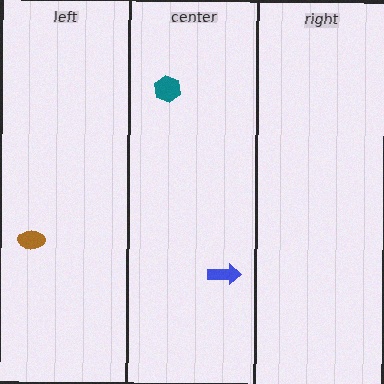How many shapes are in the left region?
1.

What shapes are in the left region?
The brown ellipse.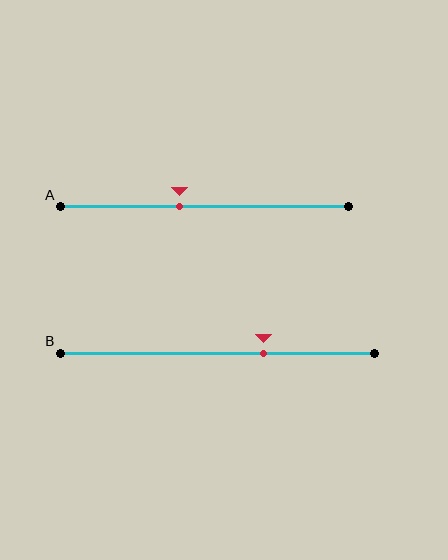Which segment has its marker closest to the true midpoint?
Segment A has its marker closest to the true midpoint.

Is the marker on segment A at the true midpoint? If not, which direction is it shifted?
No, the marker on segment A is shifted to the left by about 9% of the segment length.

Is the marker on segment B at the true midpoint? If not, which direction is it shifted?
No, the marker on segment B is shifted to the right by about 15% of the segment length.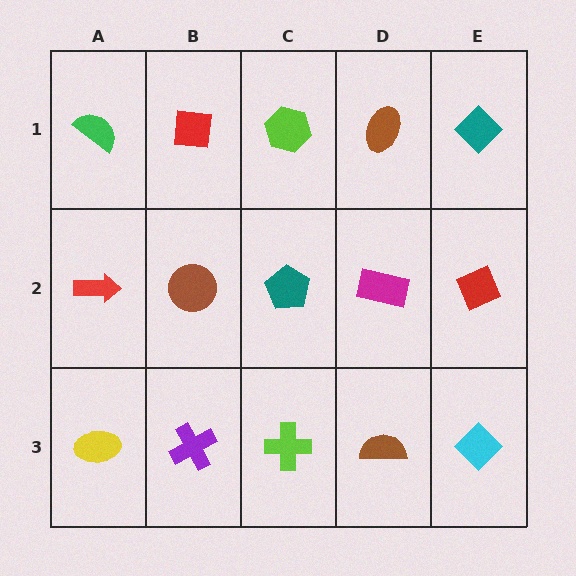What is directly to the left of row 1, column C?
A red square.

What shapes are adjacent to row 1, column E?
A red diamond (row 2, column E), a brown ellipse (row 1, column D).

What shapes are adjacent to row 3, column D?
A magenta rectangle (row 2, column D), a lime cross (row 3, column C), a cyan diamond (row 3, column E).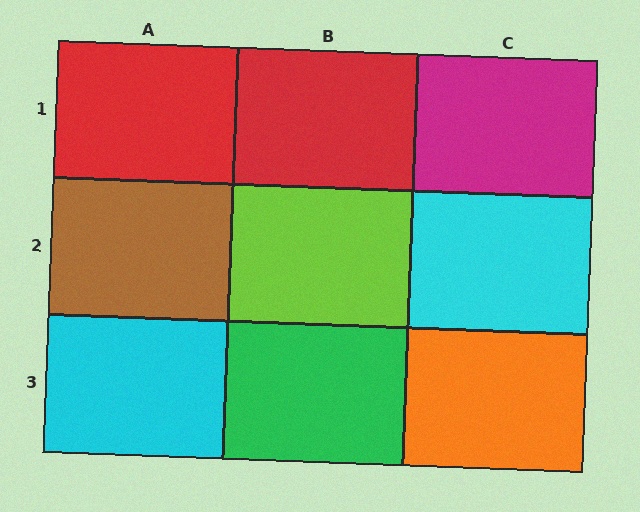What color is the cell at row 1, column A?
Red.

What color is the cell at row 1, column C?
Magenta.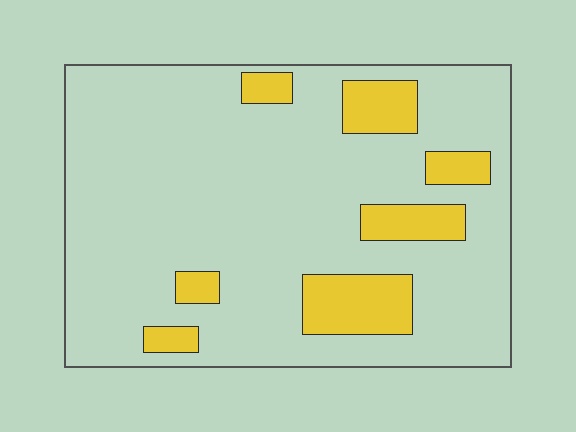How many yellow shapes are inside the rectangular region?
7.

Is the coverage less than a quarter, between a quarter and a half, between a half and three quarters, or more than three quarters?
Less than a quarter.